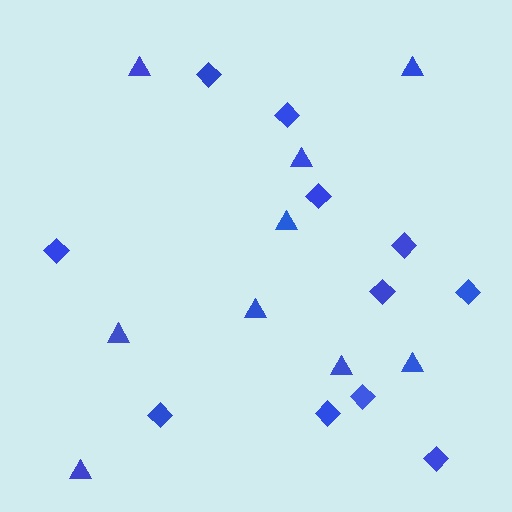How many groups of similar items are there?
There are 2 groups: one group of diamonds (11) and one group of triangles (9).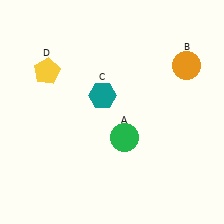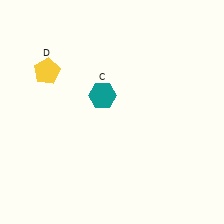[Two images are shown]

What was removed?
The green circle (A), the orange circle (B) were removed in Image 2.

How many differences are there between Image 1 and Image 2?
There are 2 differences between the two images.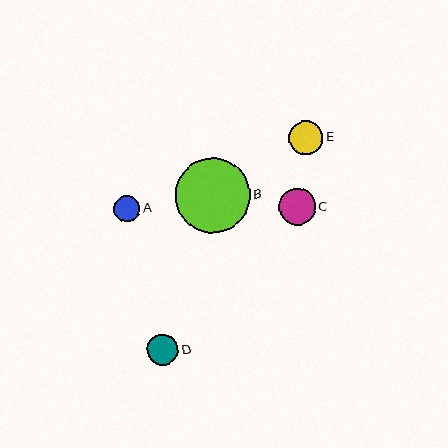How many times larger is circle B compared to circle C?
Circle B is approximately 2.0 times the size of circle C.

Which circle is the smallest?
Circle A is the smallest with a size of approximately 26 pixels.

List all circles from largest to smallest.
From largest to smallest: B, C, E, D, A.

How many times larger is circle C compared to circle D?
Circle C is approximately 1.2 times the size of circle D.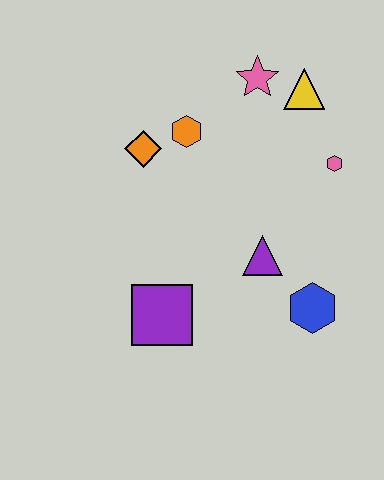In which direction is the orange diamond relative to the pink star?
The orange diamond is to the left of the pink star.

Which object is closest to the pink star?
The yellow triangle is closest to the pink star.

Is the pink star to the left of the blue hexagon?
Yes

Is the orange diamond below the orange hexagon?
Yes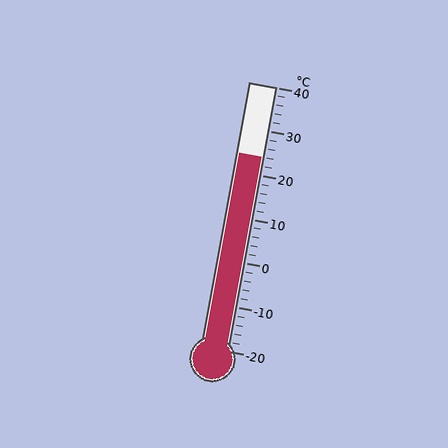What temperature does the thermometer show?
The thermometer shows approximately 24°C.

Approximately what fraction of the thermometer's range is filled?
The thermometer is filled to approximately 75% of its range.